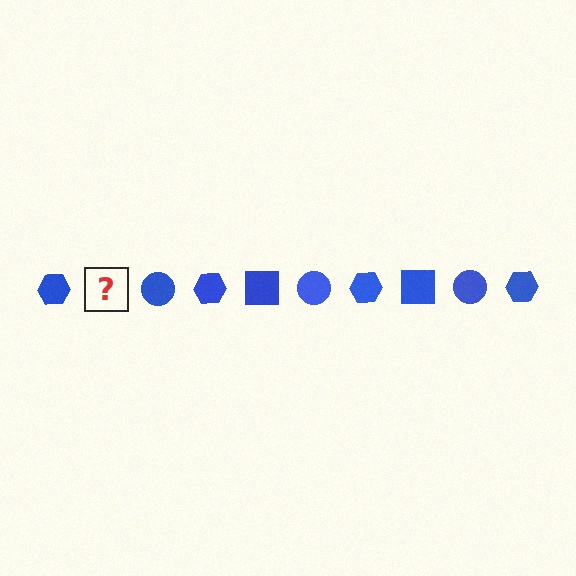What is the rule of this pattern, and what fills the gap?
The rule is that the pattern cycles through hexagon, square, circle shapes in blue. The gap should be filled with a blue square.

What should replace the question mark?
The question mark should be replaced with a blue square.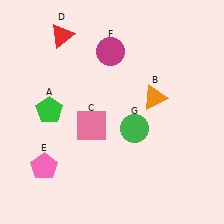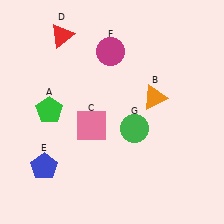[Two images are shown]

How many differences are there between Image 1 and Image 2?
There is 1 difference between the two images.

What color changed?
The pentagon (E) changed from pink in Image 1 to blue in Image 2.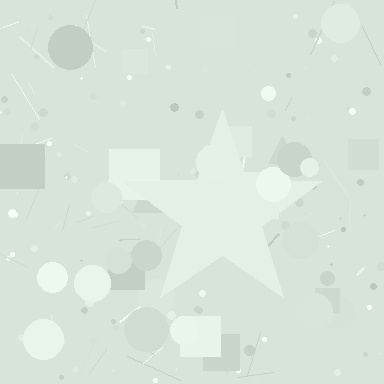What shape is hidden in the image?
A star is hidden in the image.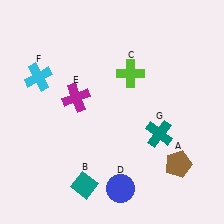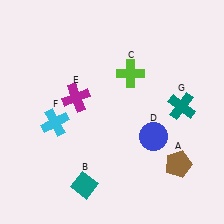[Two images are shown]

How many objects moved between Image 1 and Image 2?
3 objects moved between the two images.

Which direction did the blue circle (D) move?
The blue circle (D) moved up.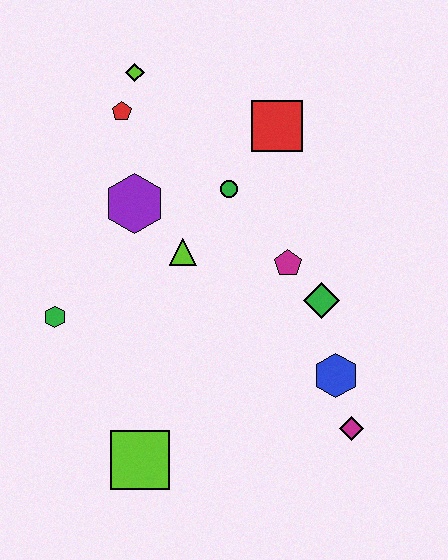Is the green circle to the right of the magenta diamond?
No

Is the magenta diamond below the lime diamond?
Yes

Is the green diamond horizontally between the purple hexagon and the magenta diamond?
Yes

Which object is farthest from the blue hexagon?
The lime diamond is farthest from the blue hexagon.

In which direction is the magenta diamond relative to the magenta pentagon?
The magenta diamond is below the magenta pentagon.